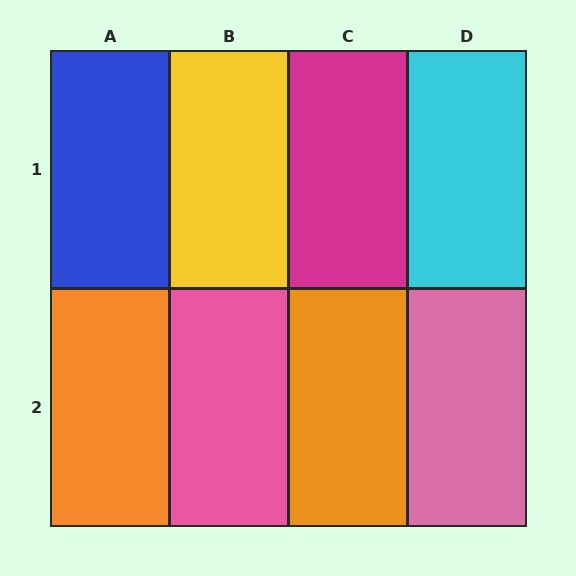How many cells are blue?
1 cell is blue.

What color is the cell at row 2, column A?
Orange.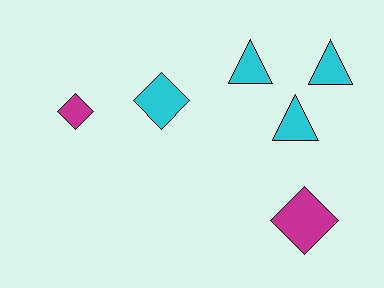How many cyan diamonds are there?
There is 1 cyan diamond.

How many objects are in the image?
There are 6 objects.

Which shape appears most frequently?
Triangle, with 3 objects.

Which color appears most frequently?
Cyan, with 4 objects.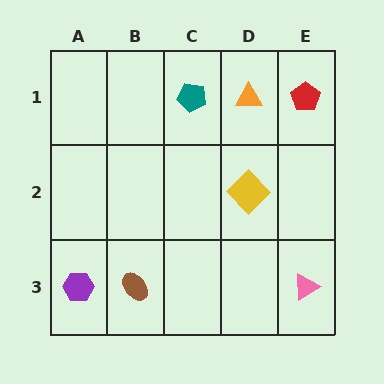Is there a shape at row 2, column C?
No, that cell is empty.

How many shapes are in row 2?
1 shape.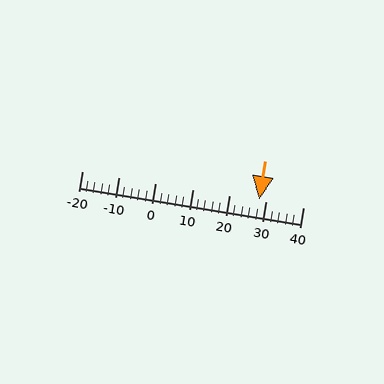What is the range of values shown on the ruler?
The ruler shows values from -20 to 40.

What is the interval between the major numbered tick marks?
The major tick marks are spaced 10 units apart.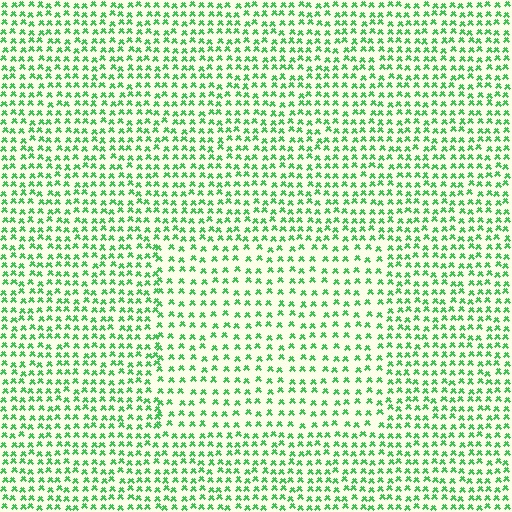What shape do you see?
I see a rectangle.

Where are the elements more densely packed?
The elements are more densely packed outside the rectangle boundary.